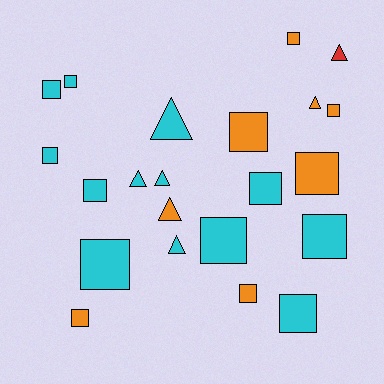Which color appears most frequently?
Cyan, with 13 objects.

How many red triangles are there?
There is 1 red triangle.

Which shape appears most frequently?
Square, with 15 objects.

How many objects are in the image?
There are 22 objects.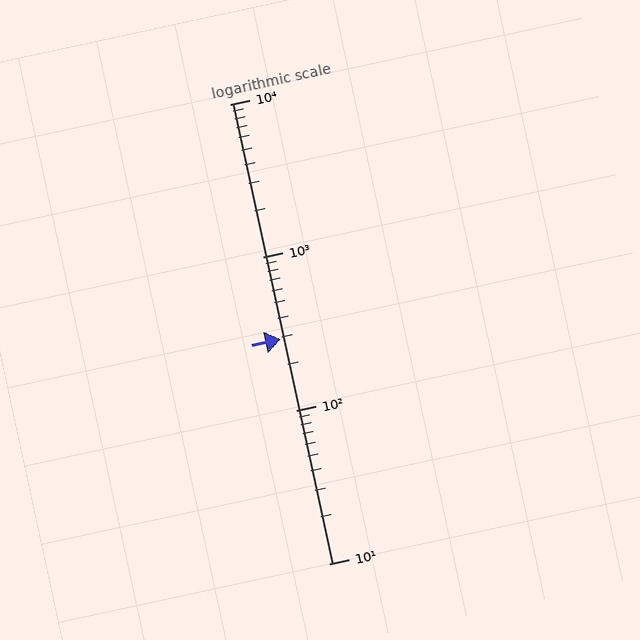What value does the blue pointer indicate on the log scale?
The pointer indicates approximately 290.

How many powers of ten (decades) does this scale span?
The scale spans 3 decades, from 10 to 10000.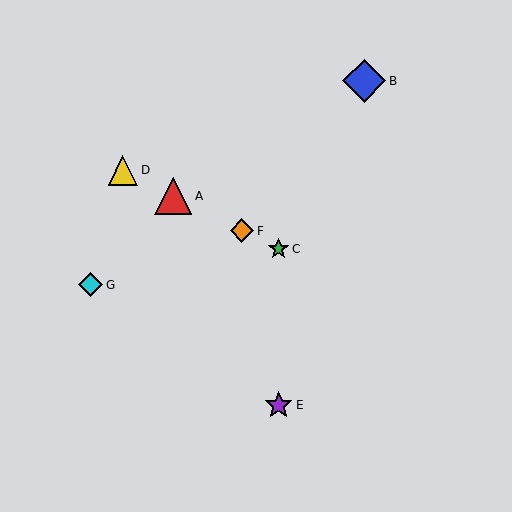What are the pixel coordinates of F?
Object F is at (242, 231).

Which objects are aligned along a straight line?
Objects A, C, D, F are aligned along a straight line.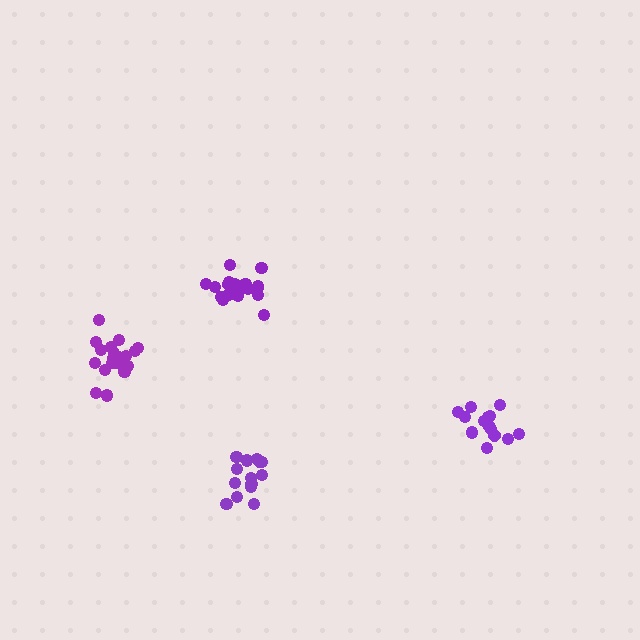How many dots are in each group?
Group 1: 15 dots, Group 2: 21 dots, Group 3: 21 dots, Group 4: 16 dots (73 total).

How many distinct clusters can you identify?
There are 4 distinct clusters.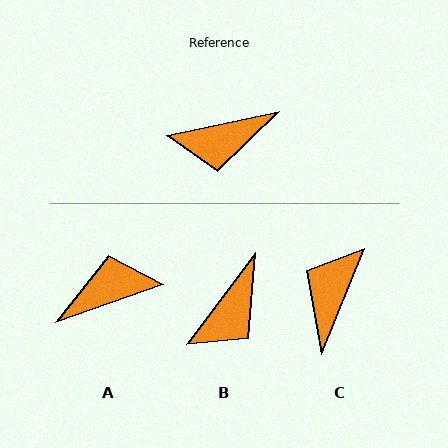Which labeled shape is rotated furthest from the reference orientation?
A, about 173 degrees away.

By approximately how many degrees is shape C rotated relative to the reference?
Approximately 124 degrees clockwise.